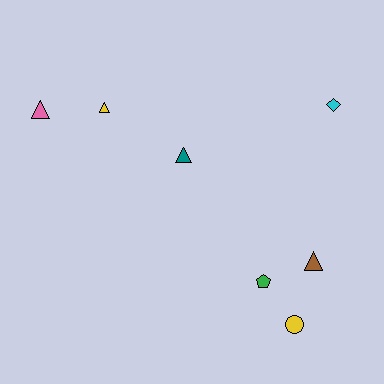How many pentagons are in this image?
There is 1 pentagon.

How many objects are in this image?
There are 7 objects.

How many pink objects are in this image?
There is 1 pink object.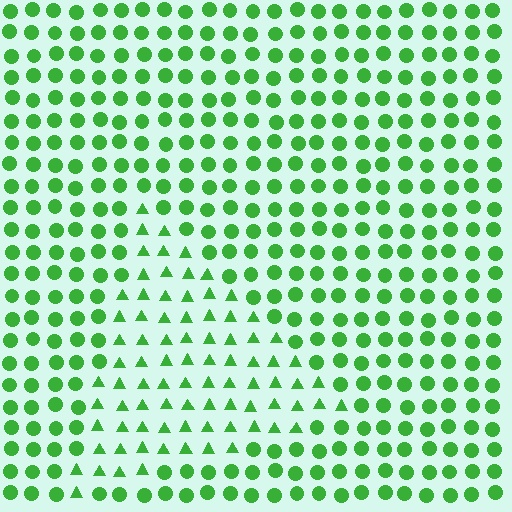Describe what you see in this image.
The image is filled with small green elements arranged in a uniform grid. A triangle-shaped region contains triangles, while the surrounding area contains circles. The boundary is defined purely by the change in element shape.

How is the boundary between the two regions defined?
The boundary is defined by a change in element shape: triangles inside vs. circles outside. All elements share the same color and spacing.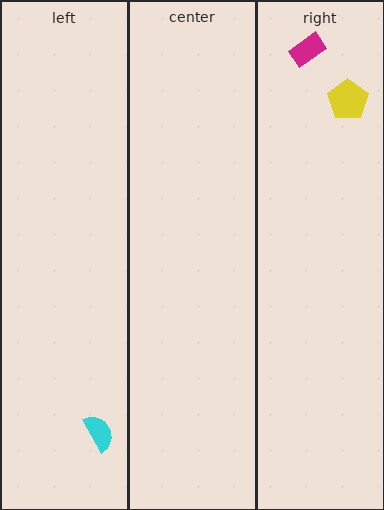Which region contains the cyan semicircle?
The left region.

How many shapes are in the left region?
1.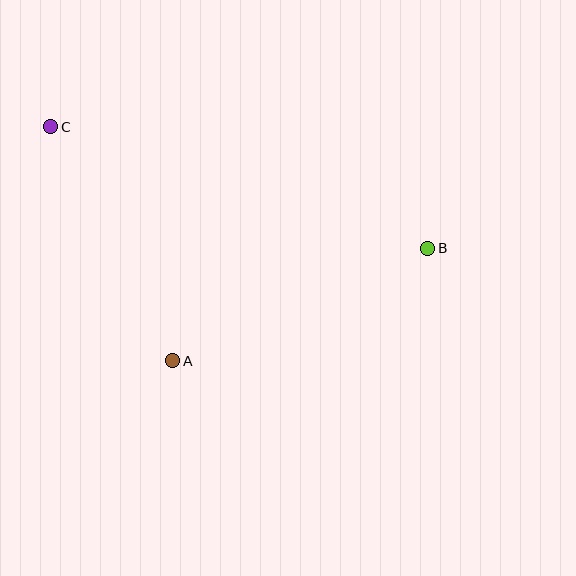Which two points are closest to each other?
Points A and C are closest to each other.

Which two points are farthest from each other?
Points B and C are farthest from each other.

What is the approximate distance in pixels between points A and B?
The distance between A and B is approximately 278 pixels.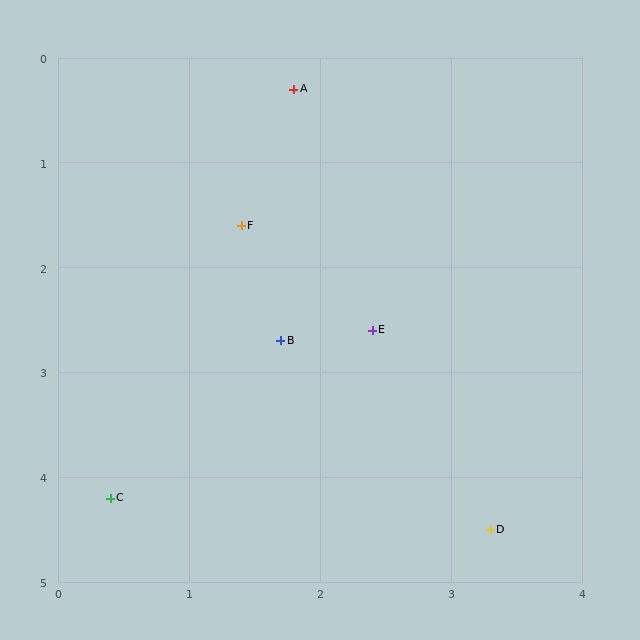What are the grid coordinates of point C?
Point C is at approximately (0.4, 4.2).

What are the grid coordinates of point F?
Point F is at approximately (1.4, 1.6).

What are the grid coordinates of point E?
Point E is at approximately (2.4, 2.6).